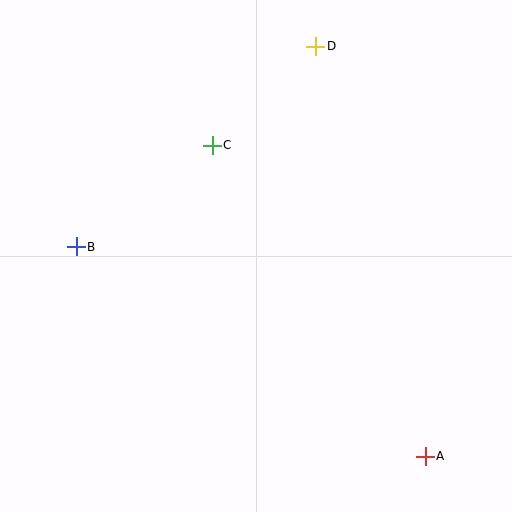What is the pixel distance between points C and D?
The distance between C and D is 143 pixels.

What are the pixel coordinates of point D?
Point D is at (316, 46).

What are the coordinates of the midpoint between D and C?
The midpoint between D and C is at (264, 96).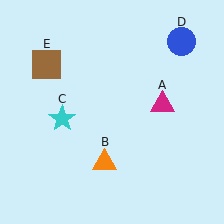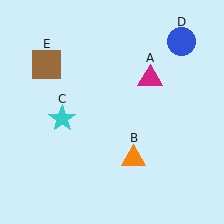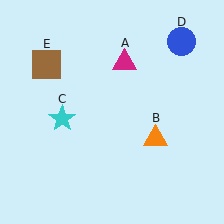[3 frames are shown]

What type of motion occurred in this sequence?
The magenta triangle (object A), orange triangle (object B) rotated counterclockwise around the center of the scene.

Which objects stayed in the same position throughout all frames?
Cyan star (object C) and blue circle (object D) and brown square (object E) remained stationary.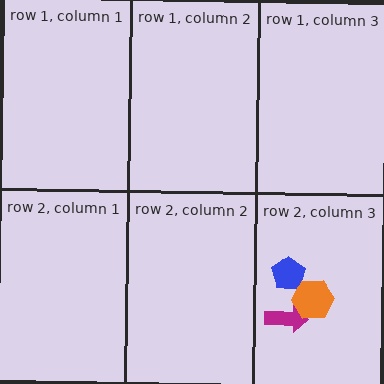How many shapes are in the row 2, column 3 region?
3.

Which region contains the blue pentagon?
The row 2, column 3 region.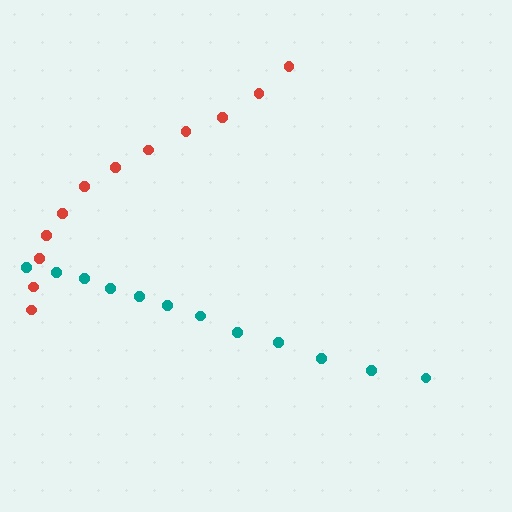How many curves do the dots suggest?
There are 2 distinct paths.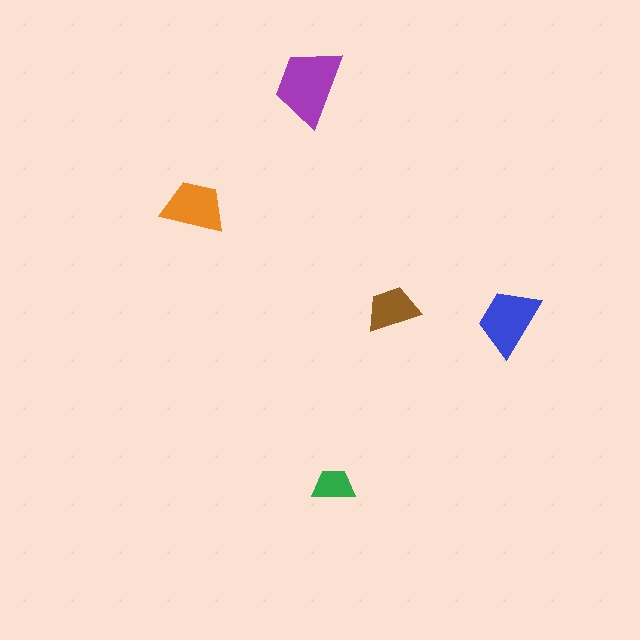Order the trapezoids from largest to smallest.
the purple one, the blue one, the orange one, the brown one, the green one.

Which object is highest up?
The purple trapezoid is topmost.